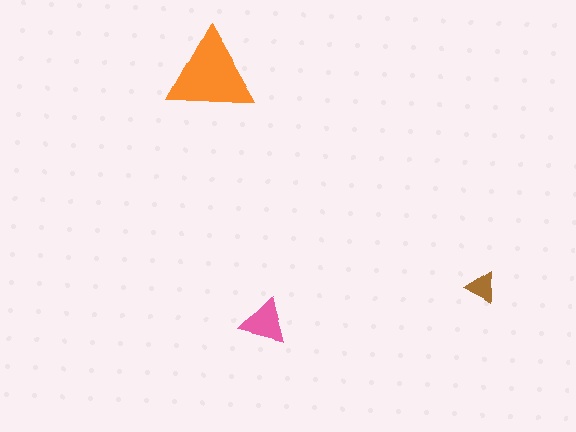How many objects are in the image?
There are 3 objects in the image.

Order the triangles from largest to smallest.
the orange one, the pink one, the brown one.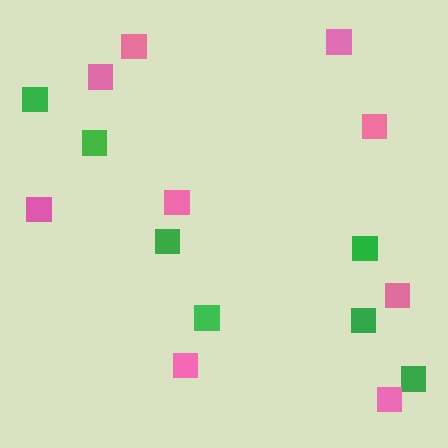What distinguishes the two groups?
There are 2 groups: one group of green squares (7) and one group of pink squares (9).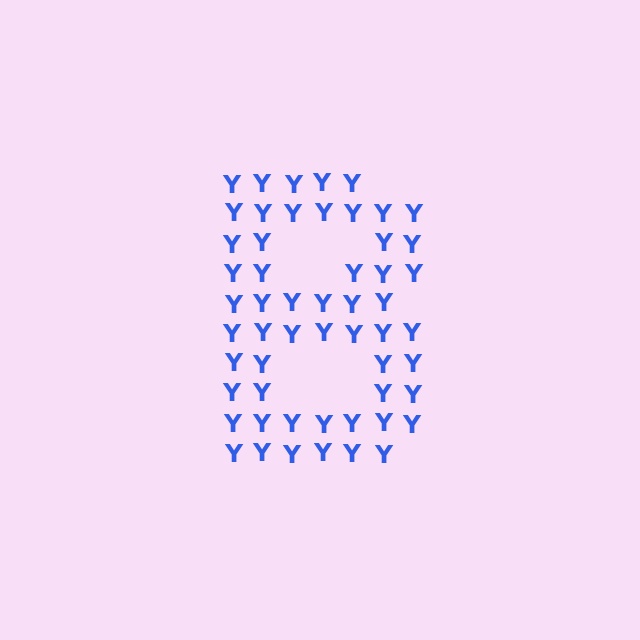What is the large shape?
The large shape is the letter B.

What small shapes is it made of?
It is made of small letter Y's.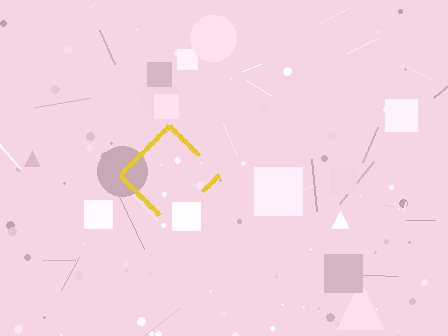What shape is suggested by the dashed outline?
The dashed outline suggests a diamond.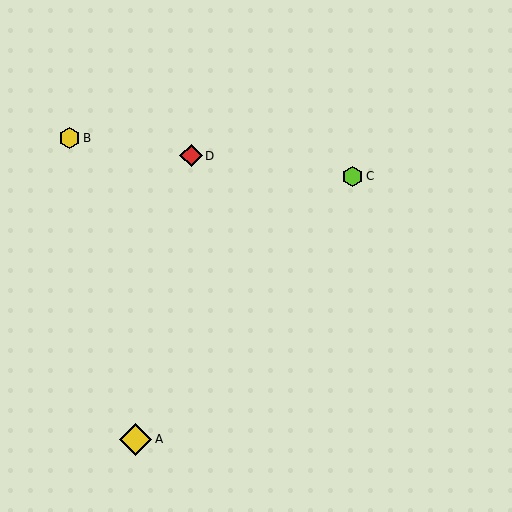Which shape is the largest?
The yellow diamond (labeled A) is the largest.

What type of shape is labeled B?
Shape B is a yellow hexagon.